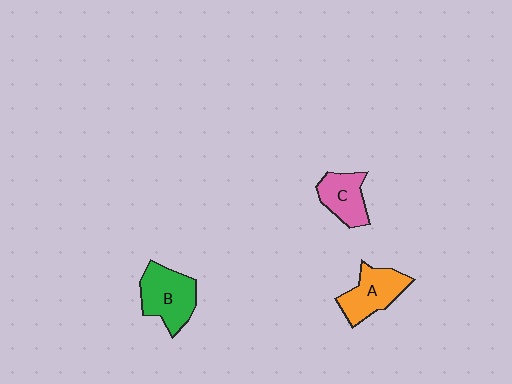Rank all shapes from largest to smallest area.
From largest to smallest: B (green), A (orange), C (pink).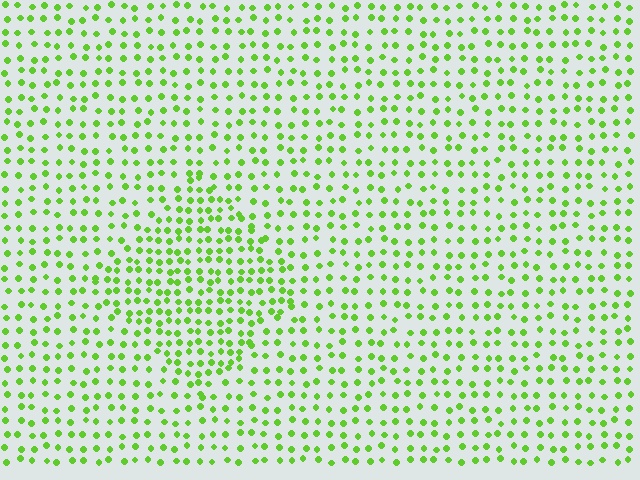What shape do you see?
I see a diamond.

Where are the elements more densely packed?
The elements are more densely packed inside the diamond boundary.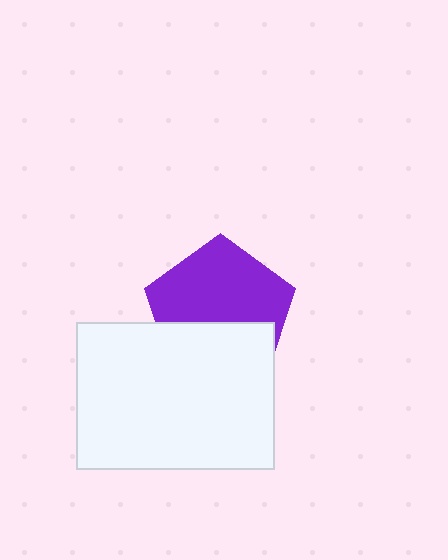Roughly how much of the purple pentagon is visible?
About half of it is visible (roughly 60%).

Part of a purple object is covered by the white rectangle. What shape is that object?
It is a pentagon.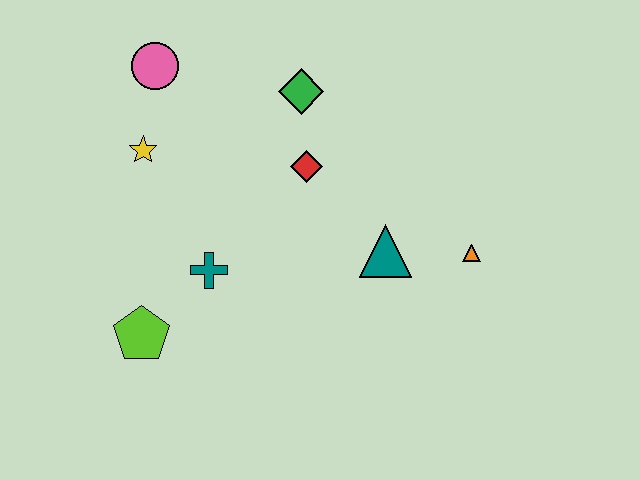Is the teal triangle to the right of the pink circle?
Yes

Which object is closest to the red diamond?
The green diamond is closest to the red diamond.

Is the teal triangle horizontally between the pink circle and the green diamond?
No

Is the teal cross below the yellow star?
Yes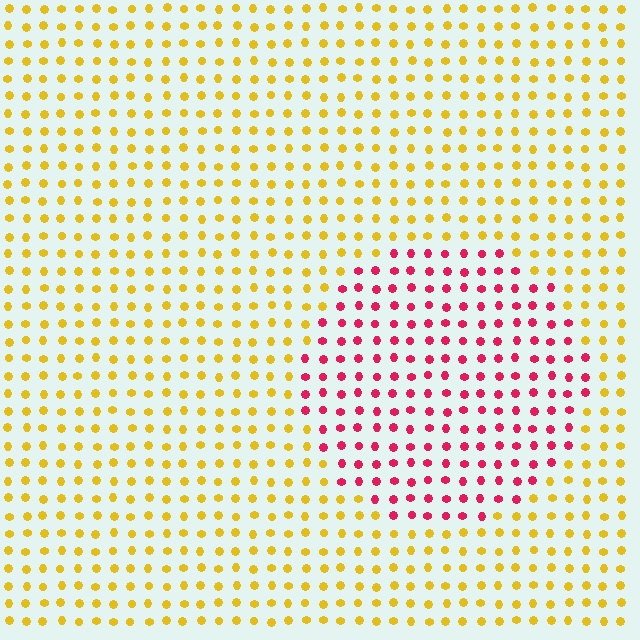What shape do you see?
I see a circle.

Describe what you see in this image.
The image is filled with small yellow elements in a uniform arrangement. A circle-shaped region is visible where the elements are tinted to a slightly different hue, forming a subtle color boundary.